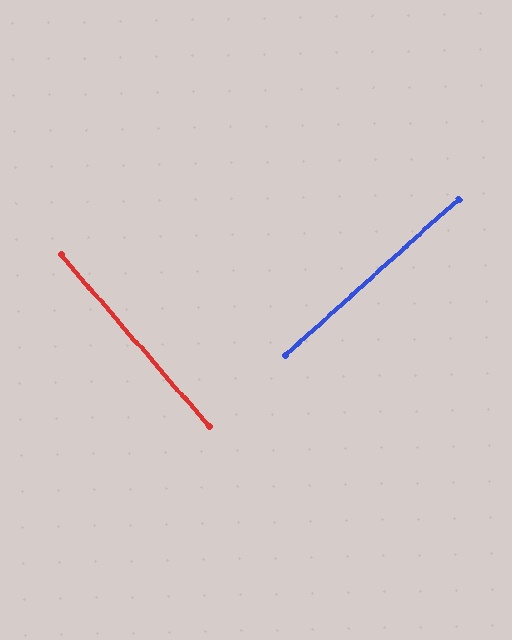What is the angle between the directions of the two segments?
Approximately 89 degrees.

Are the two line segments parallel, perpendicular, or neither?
Perpendicular — they meet at approximately 89°.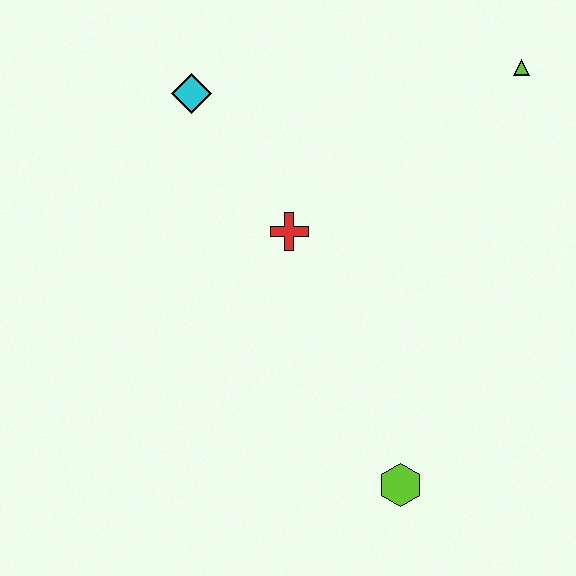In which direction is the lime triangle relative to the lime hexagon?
The lime triangle is above the lime hexagon.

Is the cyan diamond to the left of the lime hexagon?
Yes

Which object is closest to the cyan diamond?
The red cross is closest to the cyan diamond.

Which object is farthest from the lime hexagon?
The cyan diamond is farthest from the lime hexagon.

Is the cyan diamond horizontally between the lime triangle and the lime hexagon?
No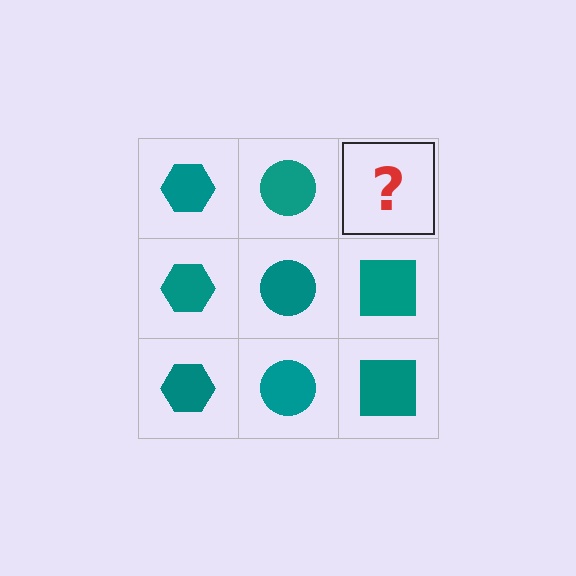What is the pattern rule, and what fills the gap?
The rule is that each column has a consistent shape. The gap should be filled with a teal square.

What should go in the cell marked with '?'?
The missing cell should contain a teal square.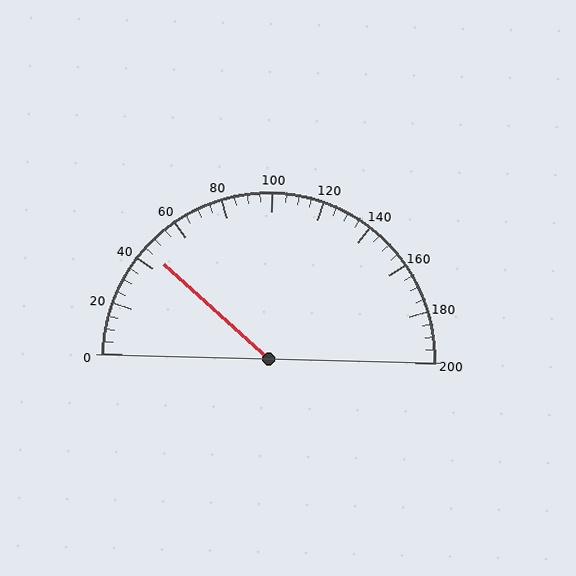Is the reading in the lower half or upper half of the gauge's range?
The reading is in the lower half of the range (0 to 200).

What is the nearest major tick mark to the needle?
The nearest major tick mark is 40.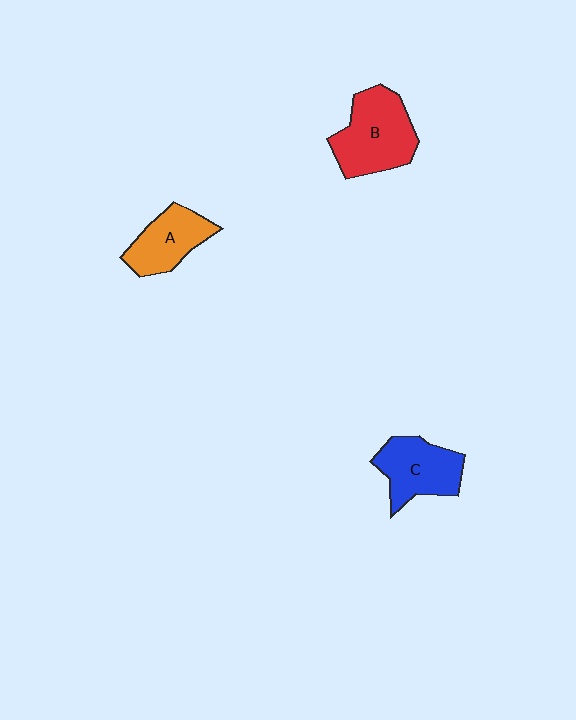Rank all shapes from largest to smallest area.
From largest to smallest: B (red), C (blue), A (orange).